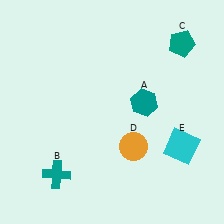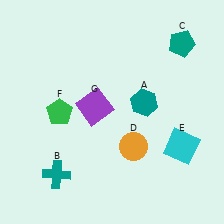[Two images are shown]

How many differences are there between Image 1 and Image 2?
There are 2 differences between the two images.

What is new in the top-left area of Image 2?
A purple square (G) was added in the top-left area of Image 2.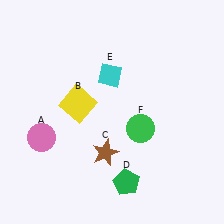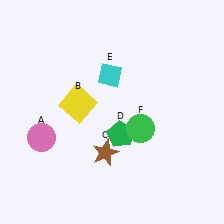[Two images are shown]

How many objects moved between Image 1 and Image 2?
1 object moved between the two images.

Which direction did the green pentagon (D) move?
The green pentagon (D) moved up.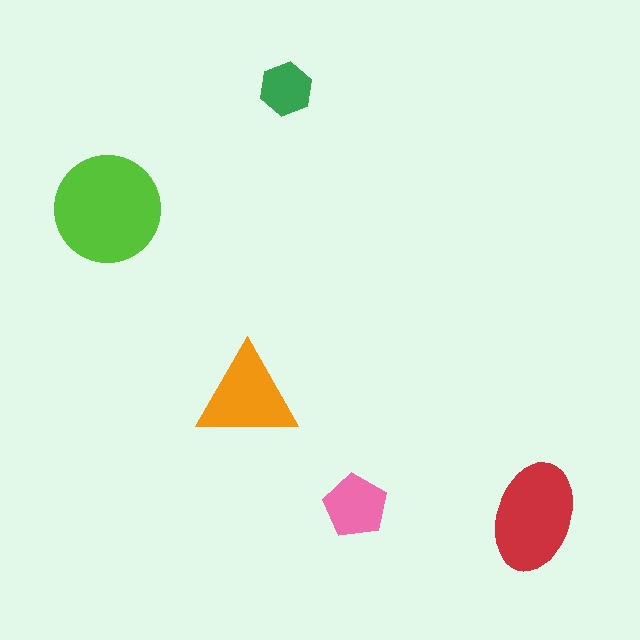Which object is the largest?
The lime circle.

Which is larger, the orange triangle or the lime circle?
The lime circle.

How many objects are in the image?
There are 5 objects in the image.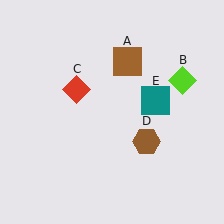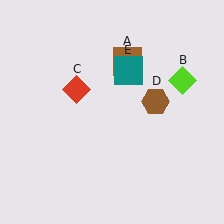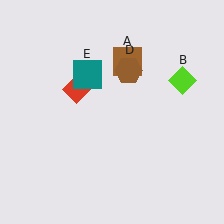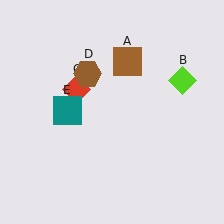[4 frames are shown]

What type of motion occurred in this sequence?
The brown hexagon (object D), teal square (object E) rotated counterclockwise around the center of the scene.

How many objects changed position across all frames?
2 objects changed position: brown hexagon (object D), teal square (object E).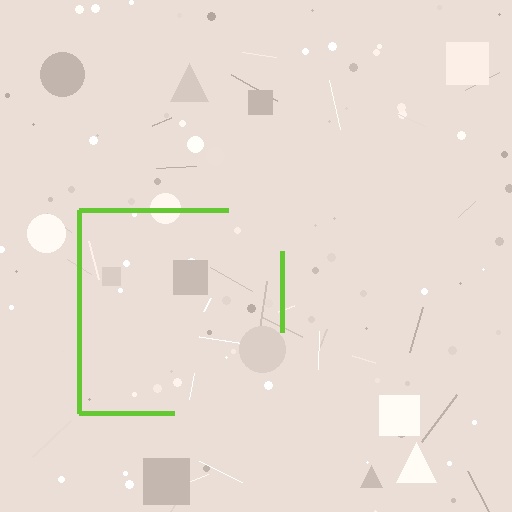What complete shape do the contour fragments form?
The contour fragments form a square.